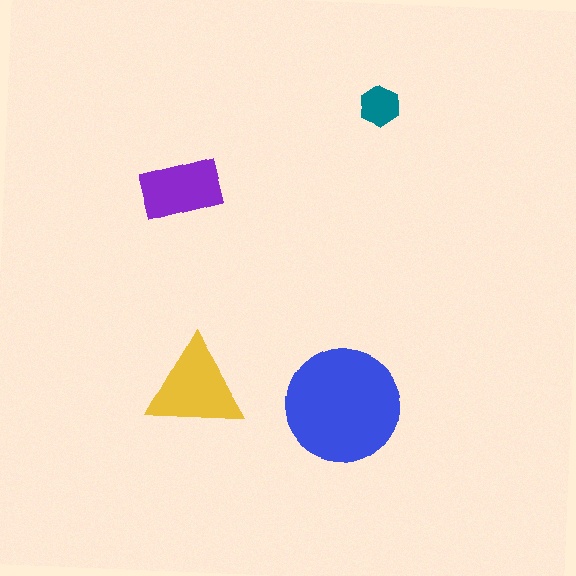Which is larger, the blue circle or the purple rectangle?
The blue circle.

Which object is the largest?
The blue circle.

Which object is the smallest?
The teal hexagon.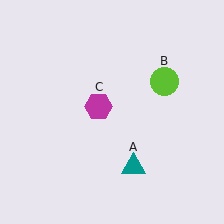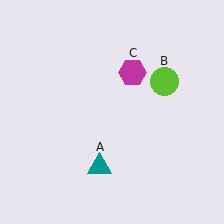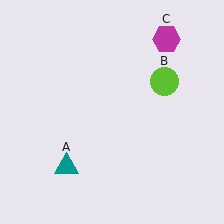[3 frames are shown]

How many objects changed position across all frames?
2 objects changed position: teal triangle (object A), magenta hexagon (object C).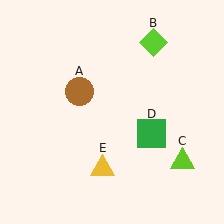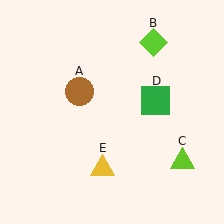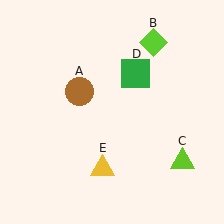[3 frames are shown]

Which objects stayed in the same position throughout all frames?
Brown circle (object A) and lime diamond (object B) and lime triangle (object C) and yellow triangle (object E) remained stationary.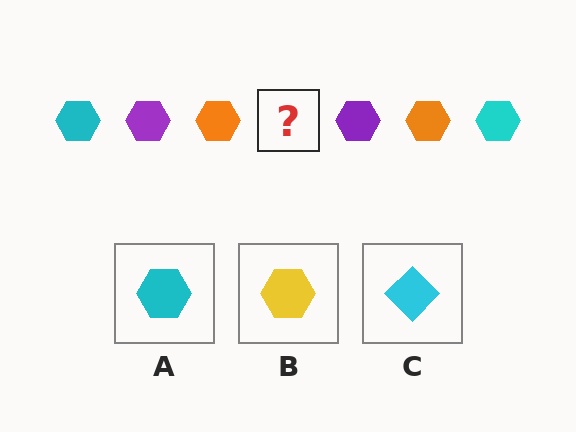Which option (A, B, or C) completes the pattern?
A.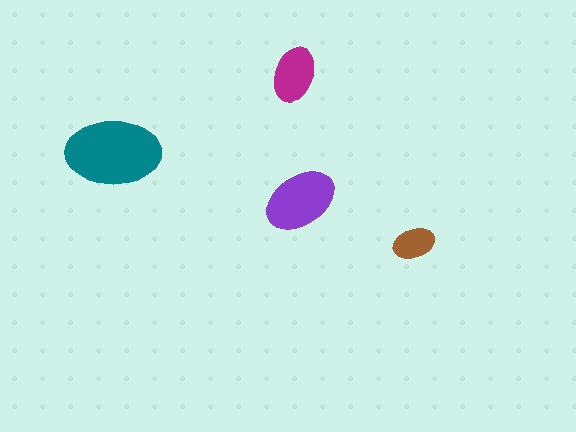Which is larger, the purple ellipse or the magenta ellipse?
The purple one.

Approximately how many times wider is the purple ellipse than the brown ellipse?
About 1.5 times wider.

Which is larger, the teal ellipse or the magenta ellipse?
The teal one.